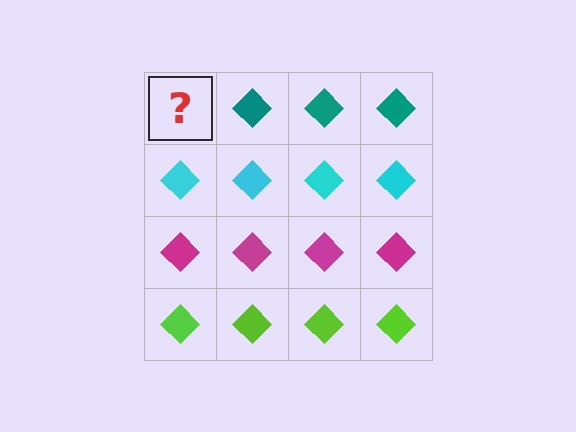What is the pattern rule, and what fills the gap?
The rule is that each row has a consistent color. The gap should be filled with a teal diamond.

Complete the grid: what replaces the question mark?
The question mark should be replaced with a teal diamond.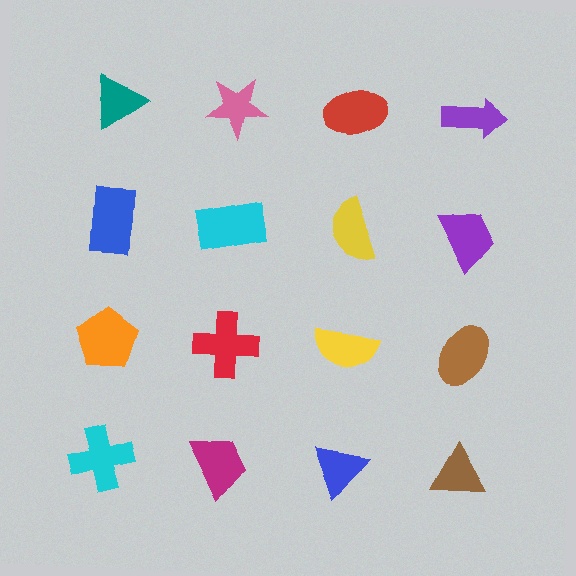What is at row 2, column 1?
A blue rectangle.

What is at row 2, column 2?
A cyan rectangle.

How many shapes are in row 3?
4 shapes.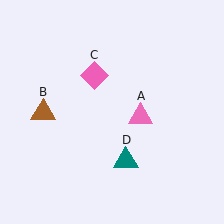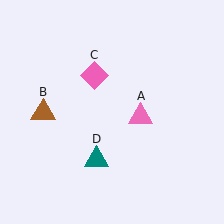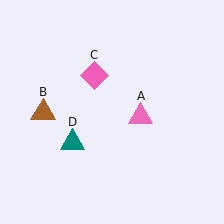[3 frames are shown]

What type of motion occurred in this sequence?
The teal triangle (object D) rotated clockwise around the center of the scene.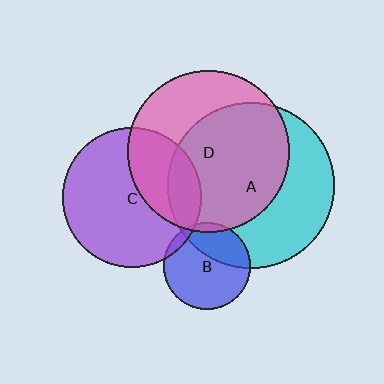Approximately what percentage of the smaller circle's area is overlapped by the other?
Approximately 60%.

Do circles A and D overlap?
Yes.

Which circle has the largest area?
Circle A (cyan).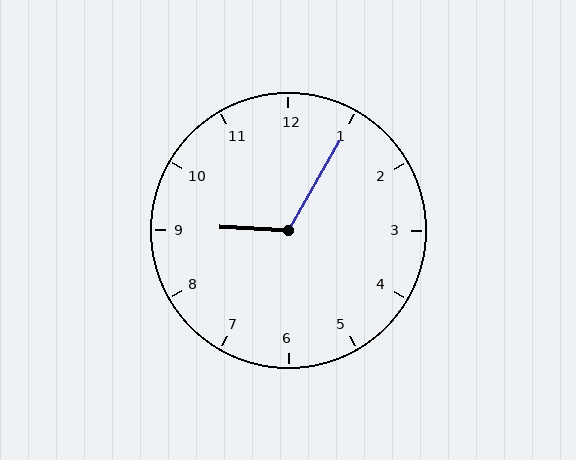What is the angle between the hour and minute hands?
Approximately 118 degrees.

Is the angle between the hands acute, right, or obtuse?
It is obtuse.